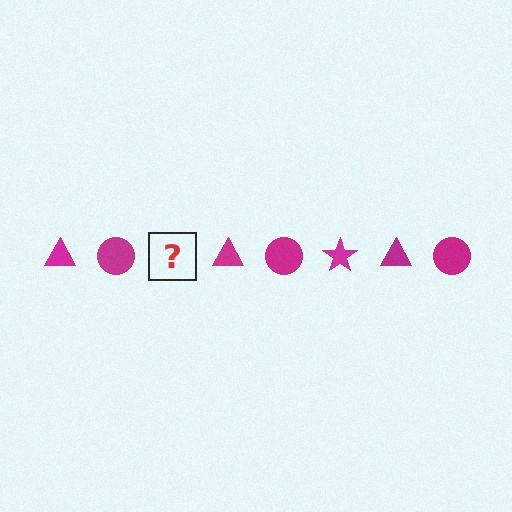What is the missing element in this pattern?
The missing element is a magenta star.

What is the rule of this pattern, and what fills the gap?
The rule is that the pattern cycles through triangle, circle, star shapes in magenta. The gap should be filled with a magenta star.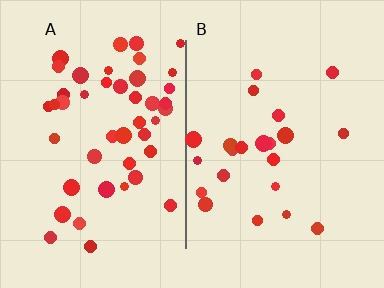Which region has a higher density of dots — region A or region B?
A (the left).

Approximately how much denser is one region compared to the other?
Approximately 2.1× — region A over region B.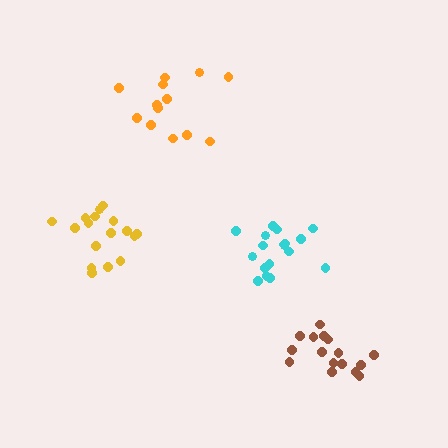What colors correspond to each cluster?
The clusters are colored: brown, yellow, cyan, orange.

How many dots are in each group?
Group 1: 16 dots, Group 2: 17 dots, Group 3: 18 dots, Group 4: 13 dots (64 total).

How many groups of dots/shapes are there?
There are 4 groups.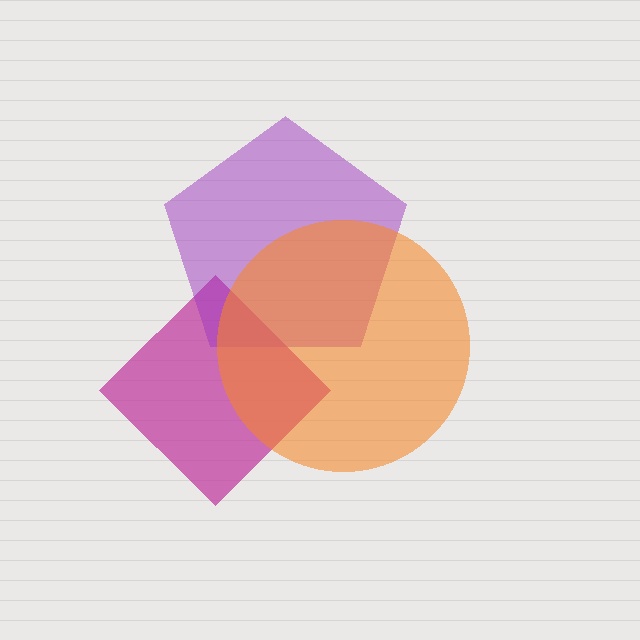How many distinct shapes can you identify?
There are 3 distinct shapes: a magenta diamond, a purple pentagon, an orange circle.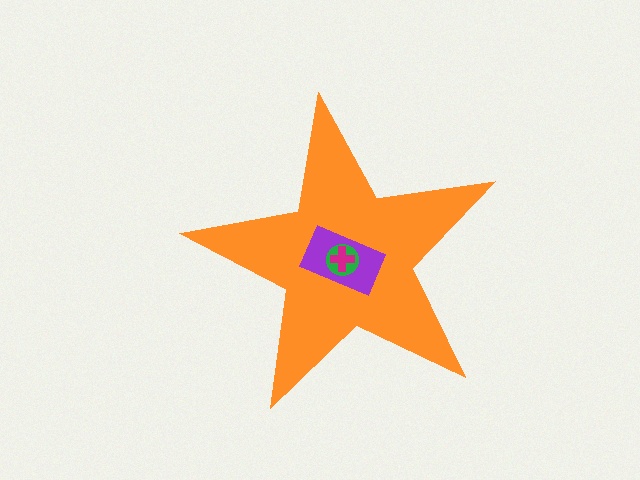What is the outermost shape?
The orange star.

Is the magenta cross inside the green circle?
Yes.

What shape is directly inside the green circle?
The magenta cross.